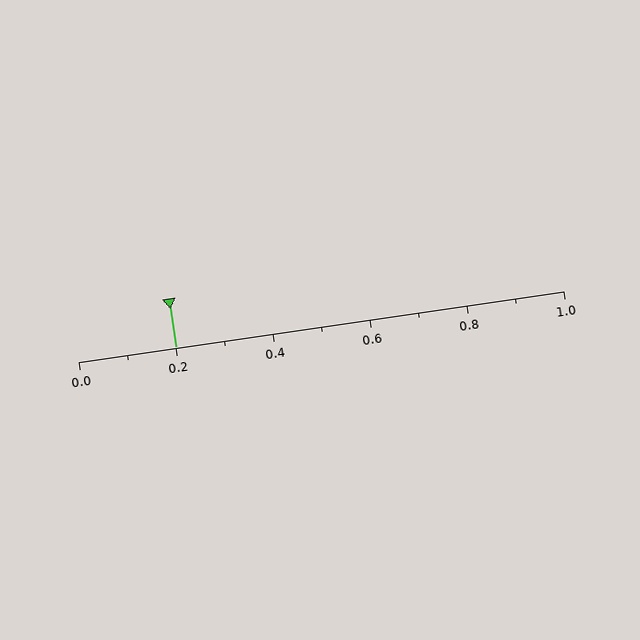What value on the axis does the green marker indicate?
The marker indicates approximately 0.2.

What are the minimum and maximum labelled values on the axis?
The axis runs from 0.0 to 1.0.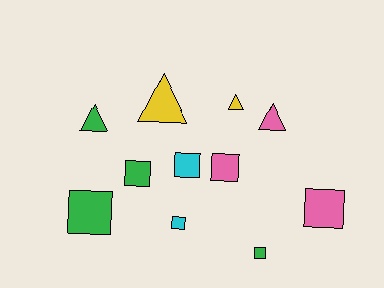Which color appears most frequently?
Green, with 4 objects.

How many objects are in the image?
There are 11 objects.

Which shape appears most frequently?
Square, with 7 objects.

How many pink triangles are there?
There is 1 pink triangle.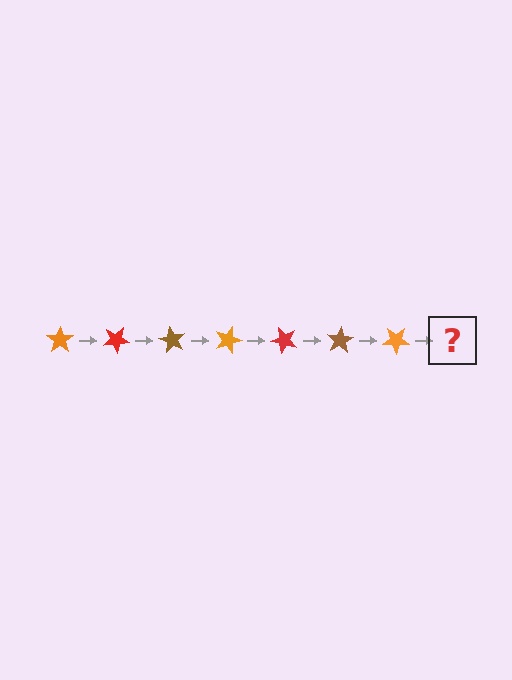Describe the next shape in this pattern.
It should be a red star, rotated 210 degrees from the start.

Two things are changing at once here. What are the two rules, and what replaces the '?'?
The two rules are that it rotates 30 degrees each step and the color cycles through orange, red, and brown. The '?' should be a red star, rotated 210 degrees from the start.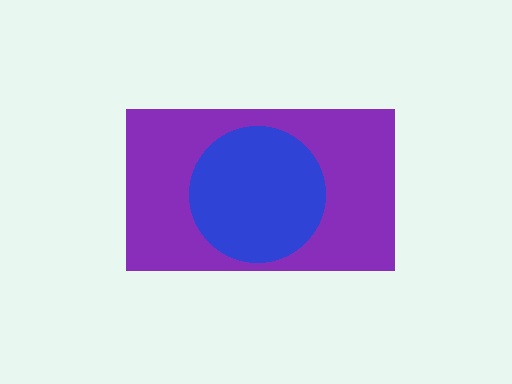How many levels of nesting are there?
2.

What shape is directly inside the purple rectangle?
The blue circle.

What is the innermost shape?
The blue circle.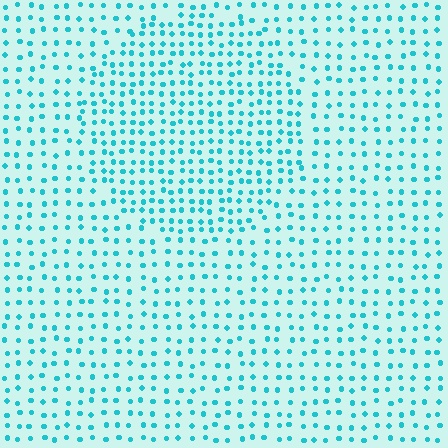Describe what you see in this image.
The image contains small cyan elements arranged at two different densities. A circle-shaped region is visible where the elements are more densely packed than the surrounding area.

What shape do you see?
I see a circle.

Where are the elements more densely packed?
The elements are more densely packed inside the circle boundary.